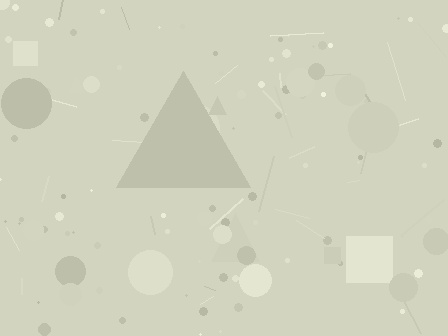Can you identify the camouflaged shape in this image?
The camouflaged shape is a triangle.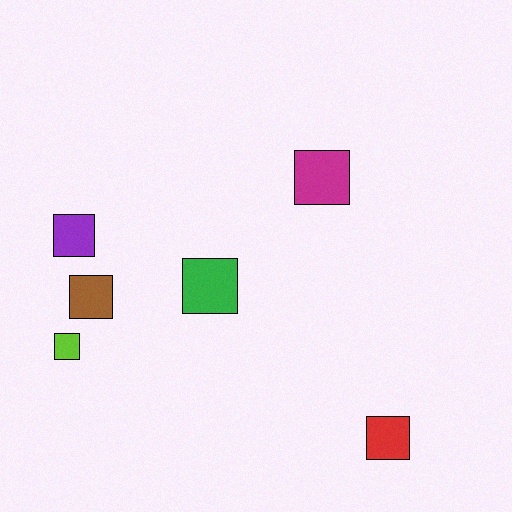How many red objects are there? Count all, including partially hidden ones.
There is 1 red object.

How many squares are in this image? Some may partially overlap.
There are 6 squares.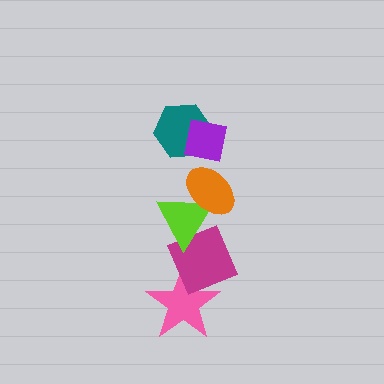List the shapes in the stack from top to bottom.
From top to bottom: the purple square, the teal hexagon, the orange ellipse, the lime triangle, the magenta diamond, the pink star.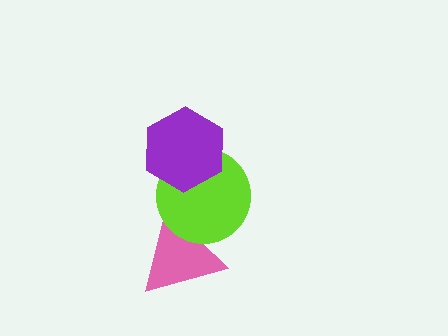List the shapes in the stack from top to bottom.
From top to bottom: the purple hexagon, the lime circle, the pink triangle.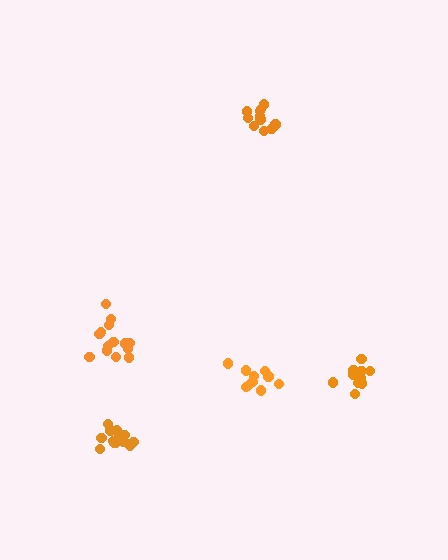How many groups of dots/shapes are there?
There are 5 groups.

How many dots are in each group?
Group 1: 14 dots, Group 2: 10 dots, Group 3: 11 dots, Group 4: 13 dots, Group 5: 14 dots (62 total).